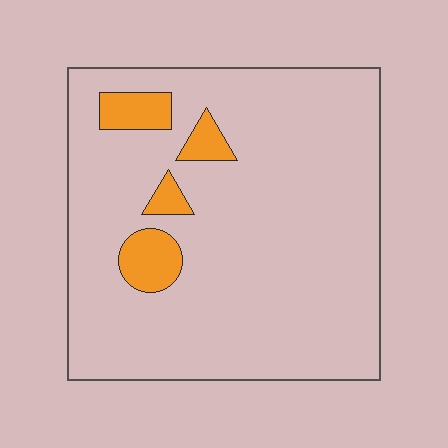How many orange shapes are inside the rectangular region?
4.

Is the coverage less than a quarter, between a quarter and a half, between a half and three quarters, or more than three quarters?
Less than a quarter.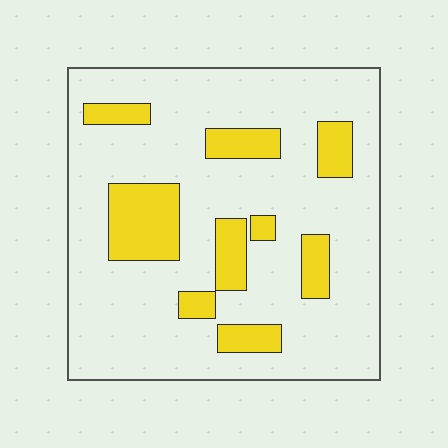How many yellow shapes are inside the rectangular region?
9.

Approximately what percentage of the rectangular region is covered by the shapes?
Approximately 20%.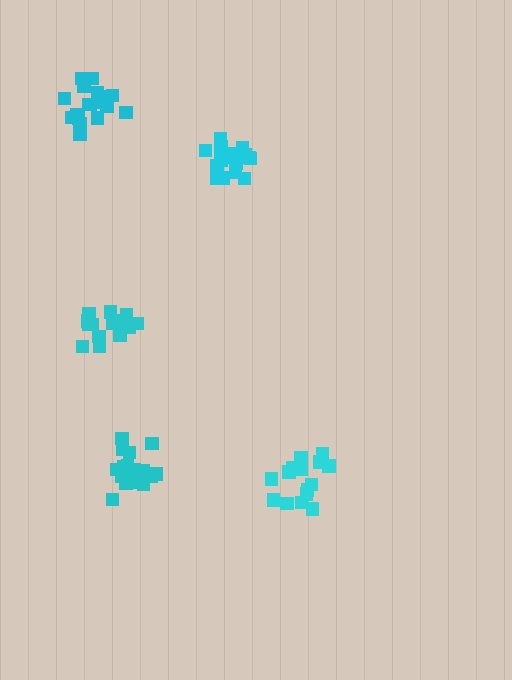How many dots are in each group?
Group 1: 16 dots, Group 2: 15 dots, Group 3: 18 dots, Group 4: 19 dots, Group 5: 19 dots (87 total).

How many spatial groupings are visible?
There are 5 spatial groupings.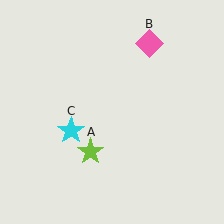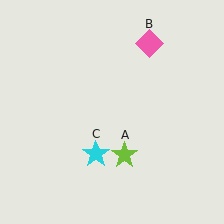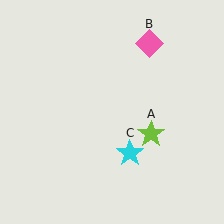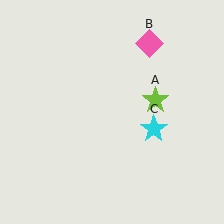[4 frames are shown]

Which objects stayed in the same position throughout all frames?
Pink diamond (object B) remained stationary.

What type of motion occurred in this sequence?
The lime star (object A), cyan star (object C) rotated counterclockwise around the center of the scene.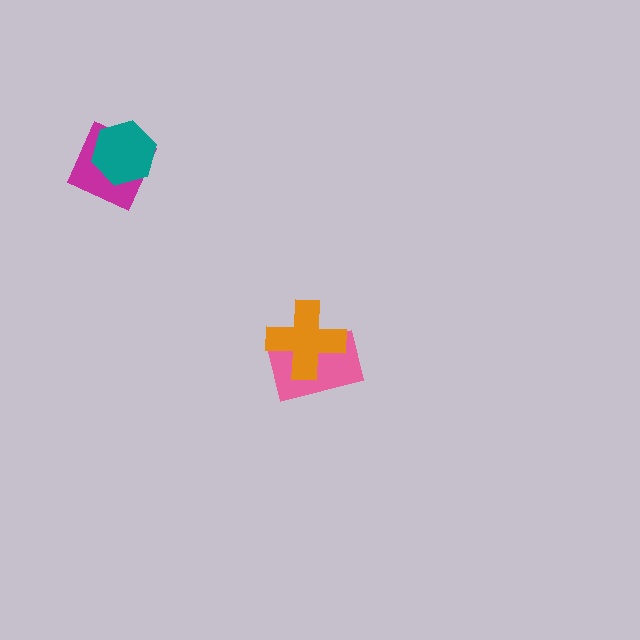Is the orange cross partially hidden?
No, no other shape covers it.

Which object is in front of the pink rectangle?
The orange cross is in front of the pink rectangle.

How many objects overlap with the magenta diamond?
1 object overlaps with the magenta diamond.